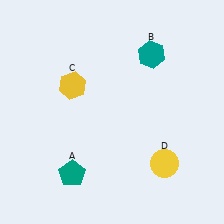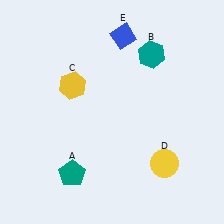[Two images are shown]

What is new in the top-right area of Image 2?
A blue diamond (E) was added in the top-right area of Image 2.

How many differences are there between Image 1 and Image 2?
There is 1 difference between the two images.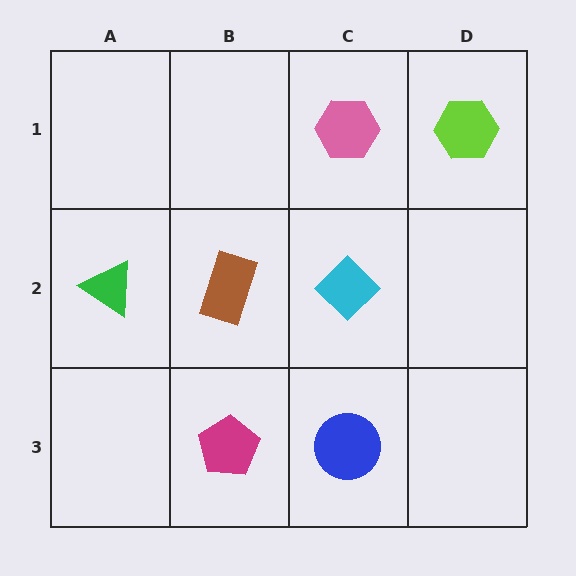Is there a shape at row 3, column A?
No, that cell is empty.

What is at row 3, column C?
A blue circle.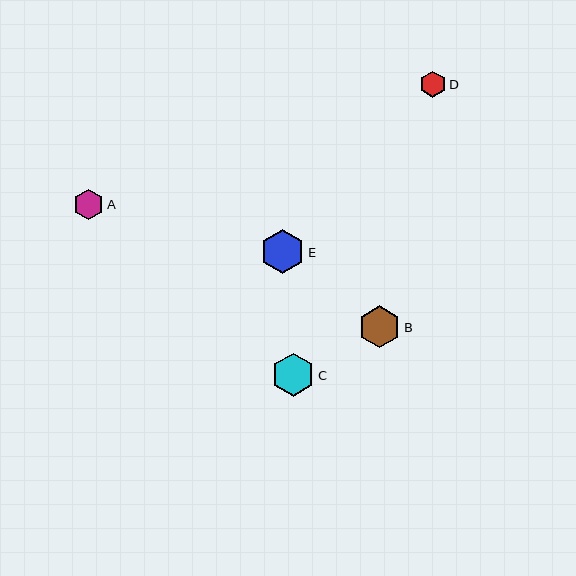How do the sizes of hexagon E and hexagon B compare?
Hexagon E and hexagon B are approximately the same size.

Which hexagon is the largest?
Hexagon E is the largest with a size of approximately 44 pixels.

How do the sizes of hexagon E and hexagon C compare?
Hexagon E and hexagon C are approximately the same size.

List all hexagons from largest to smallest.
From largest to smallest: E, C, B, A, D.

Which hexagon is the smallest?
Hexagon D is the smallest with a size of approximately 26 pixels.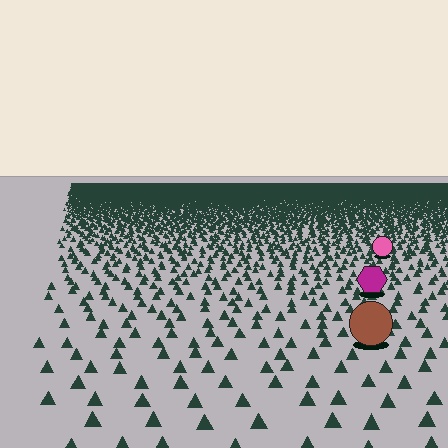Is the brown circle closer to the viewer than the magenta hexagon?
Yes. The brown circle is closer — you can tell from the texture gradient: the ground texture is coarser near it.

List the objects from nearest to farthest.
From nearest to farthest: the brown circle, the magenta hexagon, the pink circle.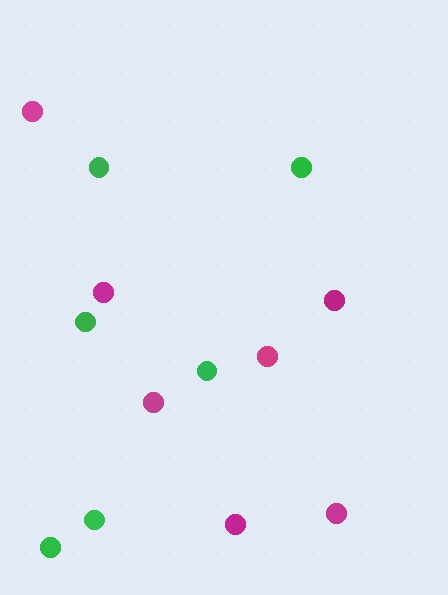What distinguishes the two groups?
There are 2 groups: one group of green circles (6) and one group of magenta circles (7).